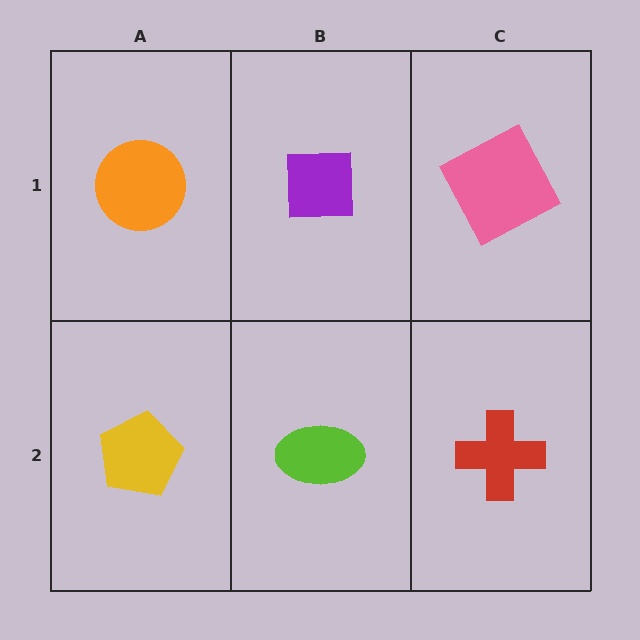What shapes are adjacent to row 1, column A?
A yellow pentagon (row 2, column A), a purple square (row 1, column B).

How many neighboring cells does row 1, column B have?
3.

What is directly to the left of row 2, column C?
A lime ellipse.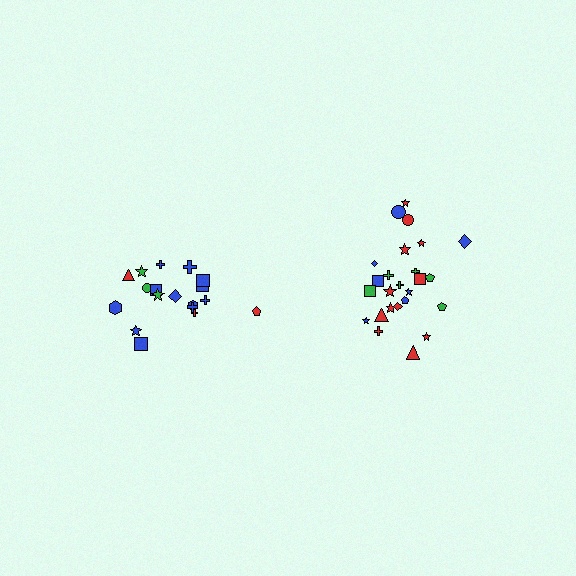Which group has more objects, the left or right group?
The right group.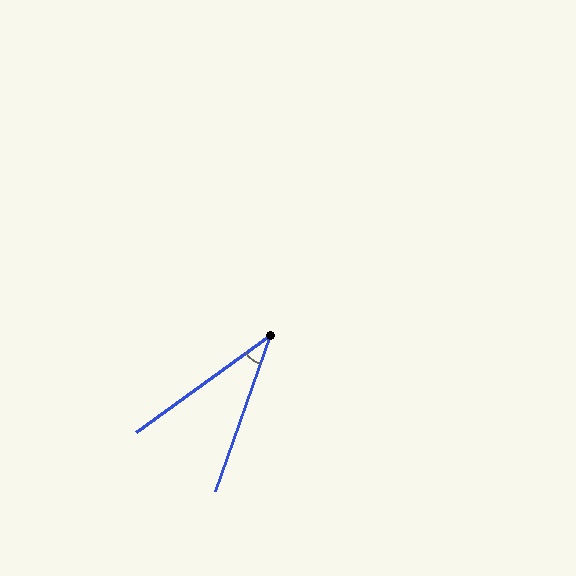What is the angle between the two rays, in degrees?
Approximately 35 degrees.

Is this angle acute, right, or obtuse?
It is acute.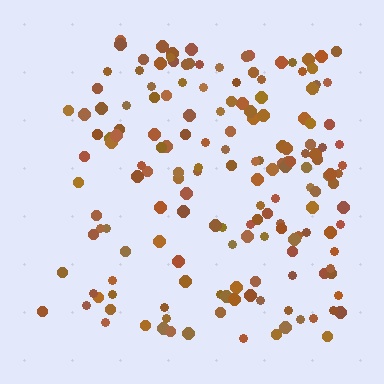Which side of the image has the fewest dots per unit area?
The left.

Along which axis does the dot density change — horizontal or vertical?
Horizontal.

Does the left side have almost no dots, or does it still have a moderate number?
Still a moderate number, just noticeably fewer than the right.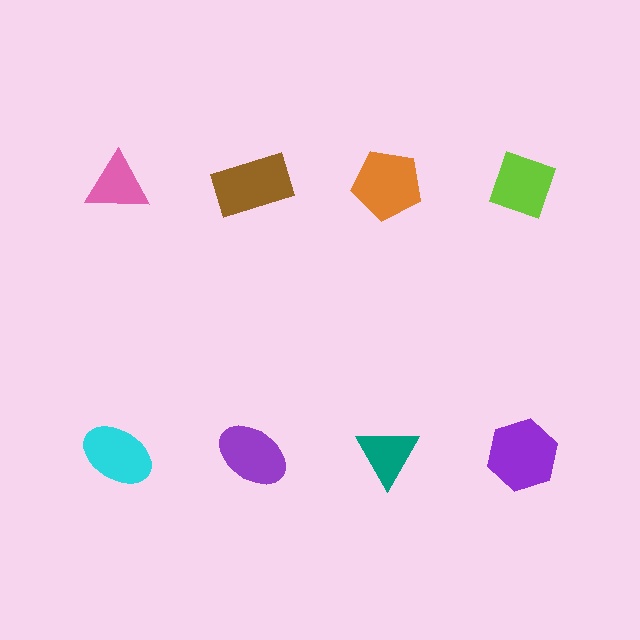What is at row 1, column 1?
A pink triangle.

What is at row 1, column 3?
An orange pentagon.